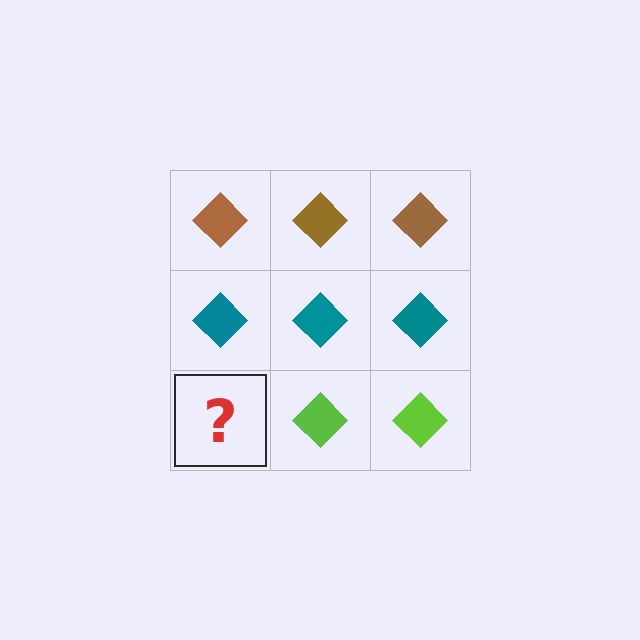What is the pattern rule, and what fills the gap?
The rule is that each row has a consistent color. The gap should be filled with a lime diamond.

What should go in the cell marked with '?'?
The missing cell should contain a lime diamond.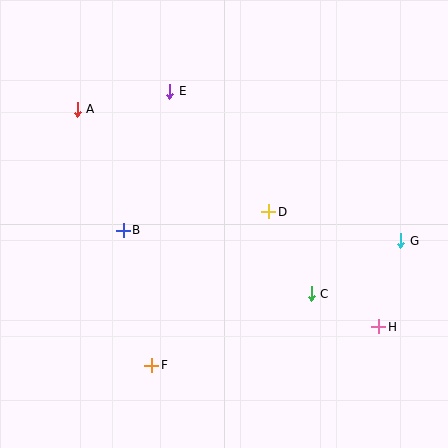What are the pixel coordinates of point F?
Point F is at (152, 365).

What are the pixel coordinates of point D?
Point D is at (269, 212).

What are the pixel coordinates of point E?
Point E is at (170, 91).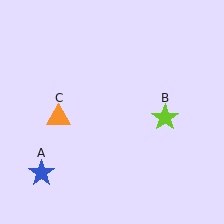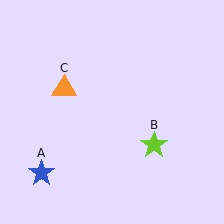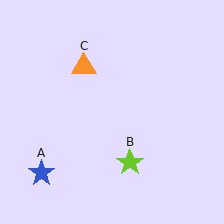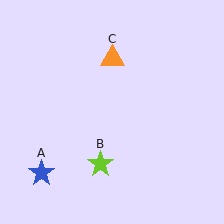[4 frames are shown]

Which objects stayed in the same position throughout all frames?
Blue star (object A) remained stationary.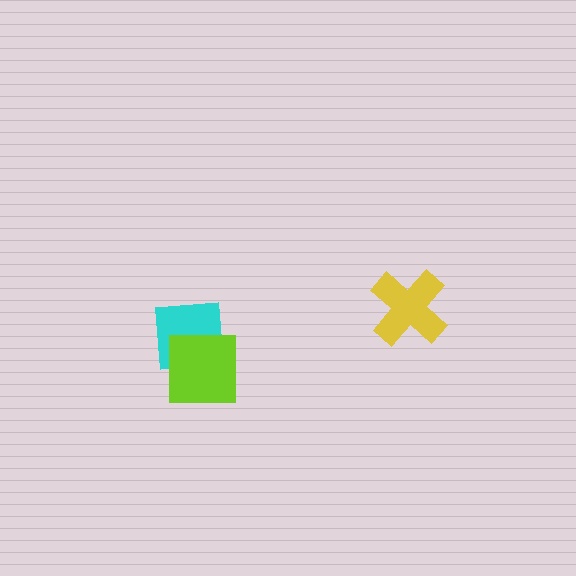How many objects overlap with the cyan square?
1 object overlaps with the cyan square.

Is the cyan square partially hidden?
Yes, it is partially covered by another shape.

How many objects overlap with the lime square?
1 object overlaps with the lime square.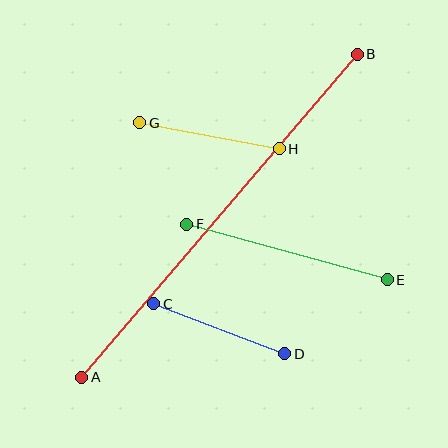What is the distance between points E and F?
The distance is approximately 208 pixels.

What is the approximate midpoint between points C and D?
The midpoint is at approximately (219, 329) pixels.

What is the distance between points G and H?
The distance is approximately 142 pixels.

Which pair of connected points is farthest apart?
Points A and B are farthest apart.